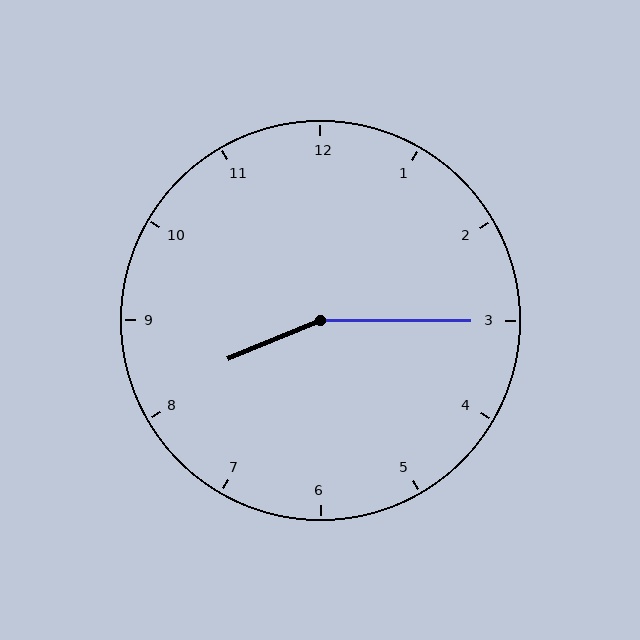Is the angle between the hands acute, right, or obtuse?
It is obtuse.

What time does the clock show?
8:15.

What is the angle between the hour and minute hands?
Approximately 158 degrees.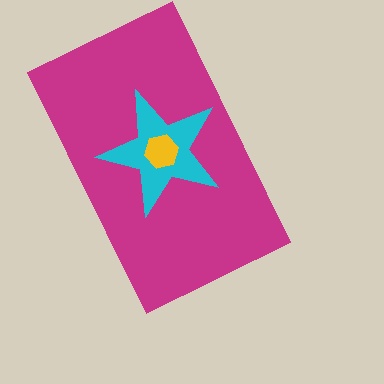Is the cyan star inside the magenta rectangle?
Yes.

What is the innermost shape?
The yellow hexagon.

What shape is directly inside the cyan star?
The yellow hexagon.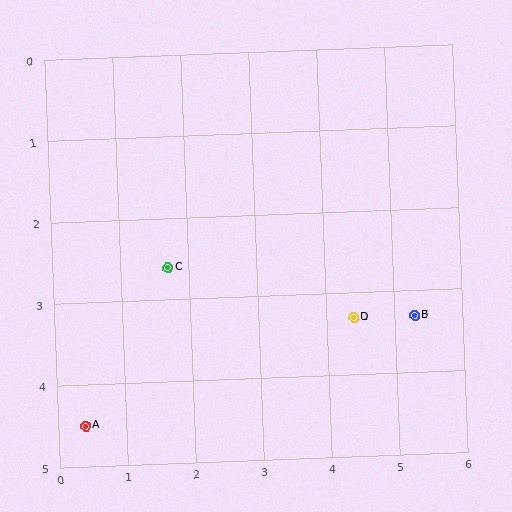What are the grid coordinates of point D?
Point D is at approximately (4.4, 3.3).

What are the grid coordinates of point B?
Point B is at approximately (5.3, 3.3).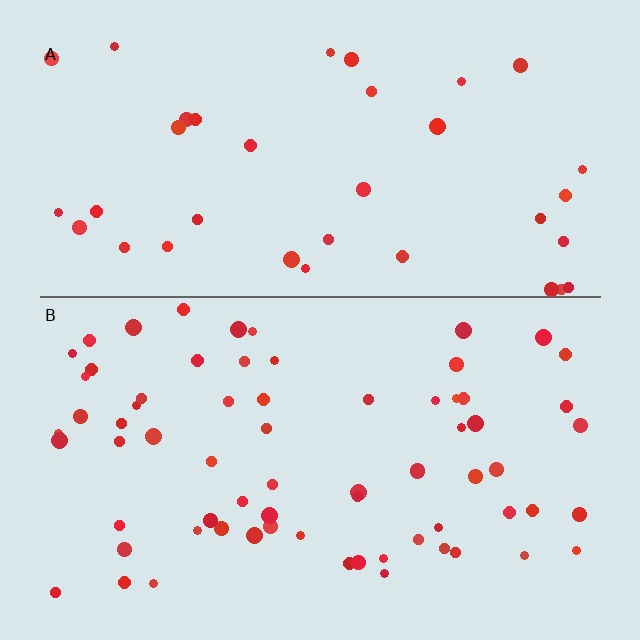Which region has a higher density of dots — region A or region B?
B (the bottom).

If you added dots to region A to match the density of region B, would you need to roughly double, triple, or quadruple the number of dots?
Approximately double.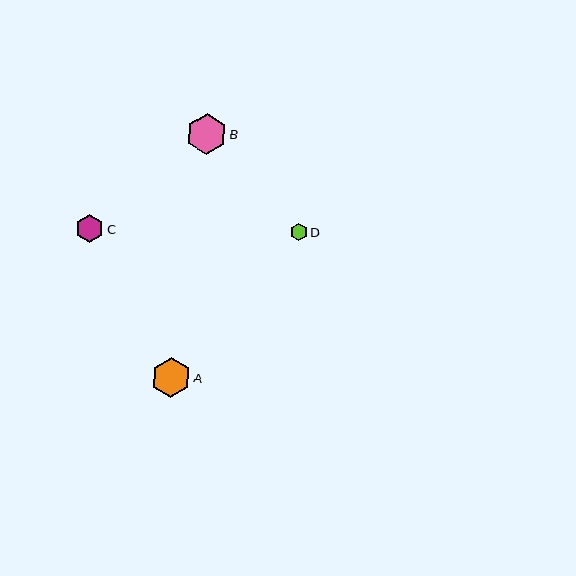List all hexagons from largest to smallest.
From largest to smallest: B, A, C, D.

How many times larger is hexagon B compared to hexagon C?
Hexagon B is approximately 1.5 times the size of hexagon C.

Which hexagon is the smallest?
Hexagon D is the smallest with a size of approximately 17 pixels.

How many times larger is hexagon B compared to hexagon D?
Hexagon B is approximately 2.4 times the size of hexagon D.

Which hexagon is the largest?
Hexagon B is the largest with a size of approximately 41 pixels.